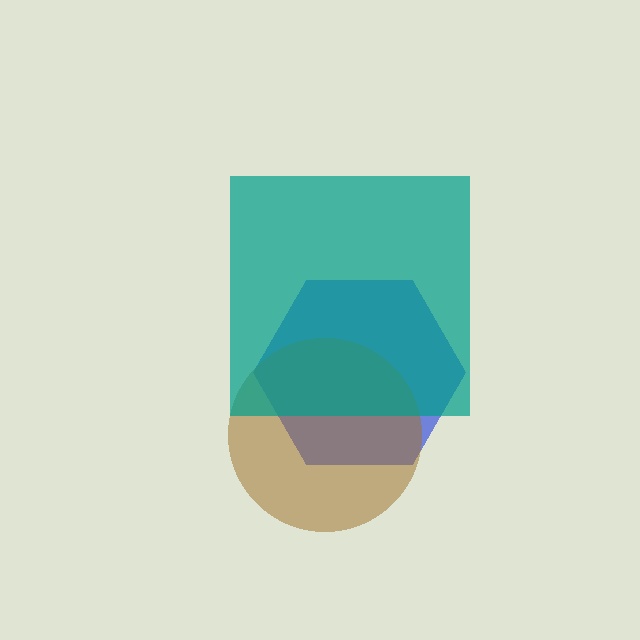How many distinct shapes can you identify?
There are 3 distinct shapes: a blue hexagon, a brown circle, a teal square.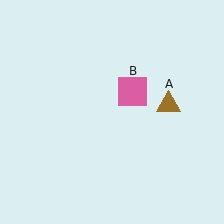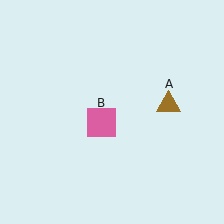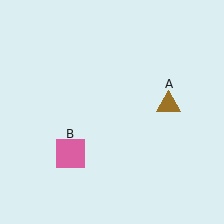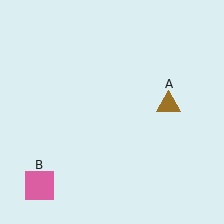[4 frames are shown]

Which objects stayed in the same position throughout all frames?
Brown triangle (object A) remained stationary.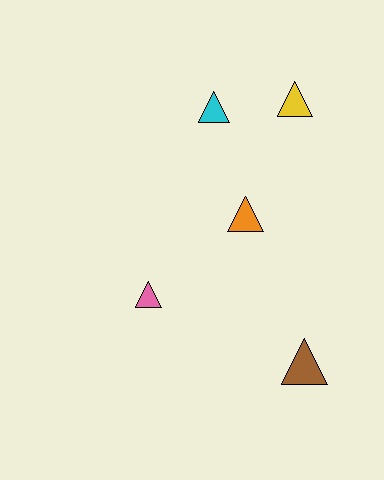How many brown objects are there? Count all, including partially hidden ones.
There is 1 brown object.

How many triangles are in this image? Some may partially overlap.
There are 5 triangles.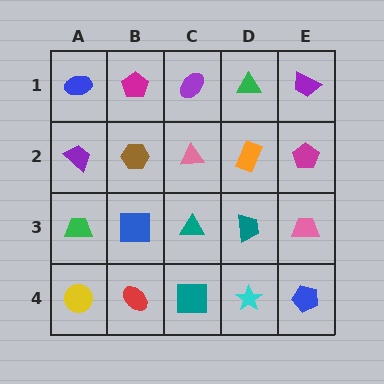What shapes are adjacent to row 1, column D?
An orange rectangle (row 2, column D), a purple ellipse (row 1, column C), a purple trapezoid (row 1, column E).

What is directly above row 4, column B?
A blue square.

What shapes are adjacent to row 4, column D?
A teal trapezoid (row 3, column D), a teal square (row 4, column C), a blue pentagon (row 4, column E).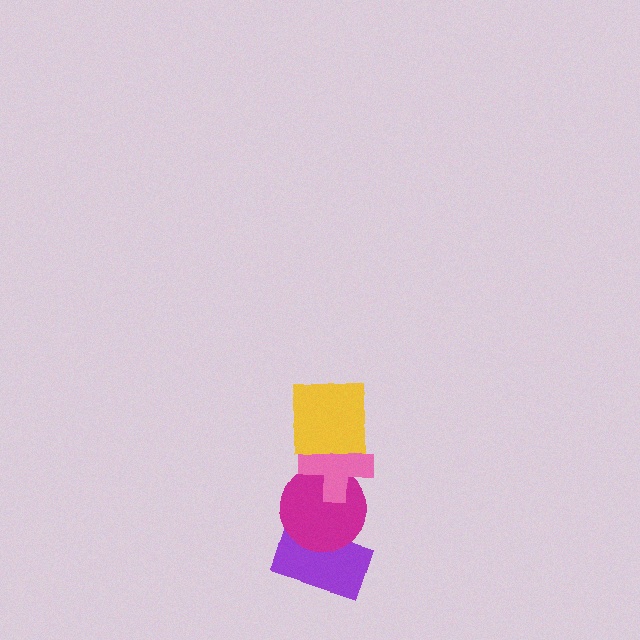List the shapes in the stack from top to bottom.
From top to bottom: the yellow square, the pink cross, the magenta circle, the purple rectangle.